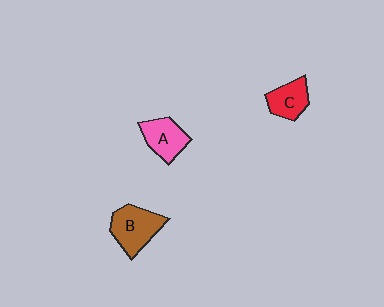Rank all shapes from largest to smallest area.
From largest to smallest: B (brown), A (pink), C (red).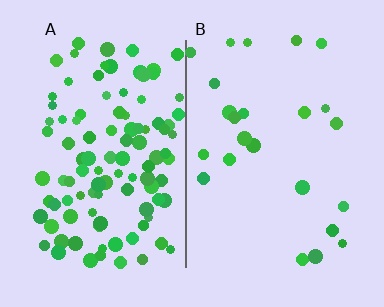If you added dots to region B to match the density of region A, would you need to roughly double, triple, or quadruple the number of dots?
Approximately quadruple.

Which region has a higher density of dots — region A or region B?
A (the left).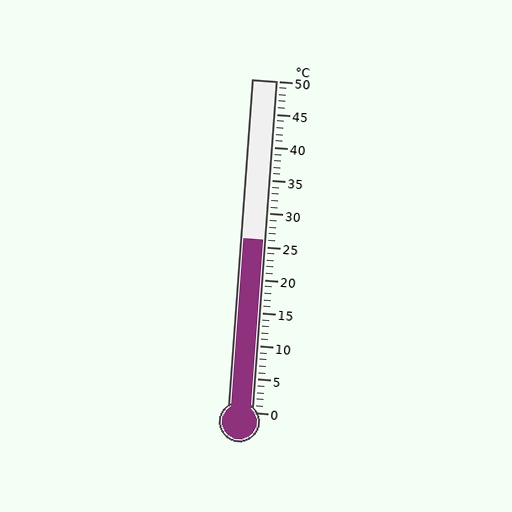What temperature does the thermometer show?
The thermometer shows approximately 26°C.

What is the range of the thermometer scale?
The thermometer scale ranges from 0°C to 50°C.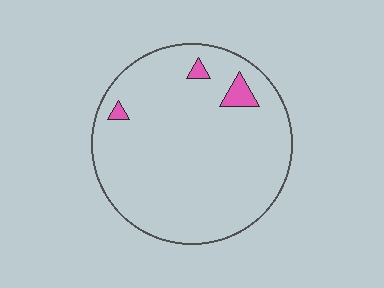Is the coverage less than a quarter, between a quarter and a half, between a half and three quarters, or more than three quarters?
Less than a quarter.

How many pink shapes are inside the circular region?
3.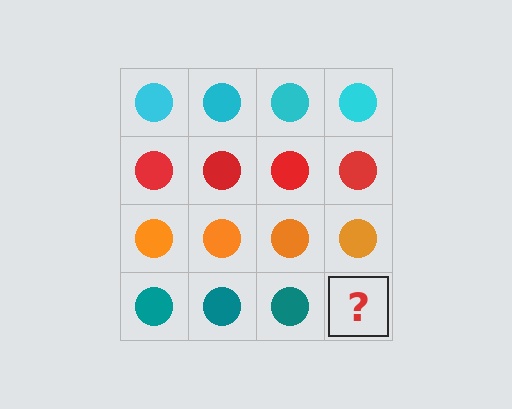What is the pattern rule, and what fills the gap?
The rule is that each row has a consistent color. The gap should be filled with a teal circle.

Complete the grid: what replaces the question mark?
The question mark should be replaced with a teal circle.